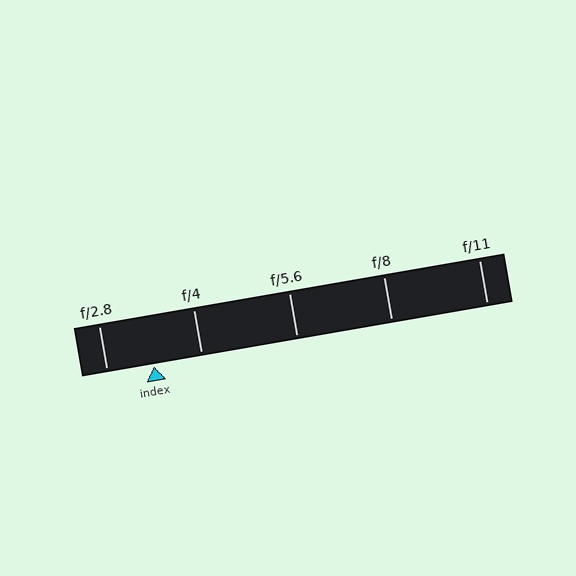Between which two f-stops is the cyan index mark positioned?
The index mark is between f/2.8 and f/4.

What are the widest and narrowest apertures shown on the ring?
The widest aperture shown is f/2.8 and the narrowest is f/11.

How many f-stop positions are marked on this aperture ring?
There are 5 f-stop positions marked.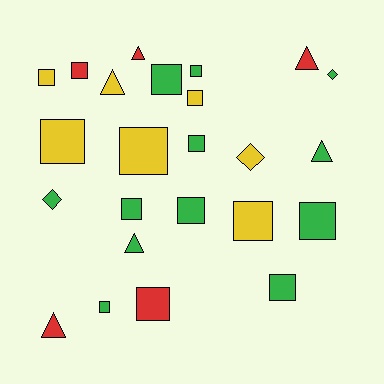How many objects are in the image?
There are 24 objects.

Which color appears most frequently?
Green, with 12 objects.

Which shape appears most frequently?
Square, with 15 objects.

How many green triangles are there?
There are 2 green triangles.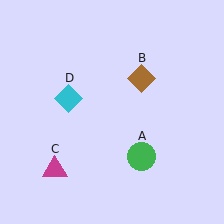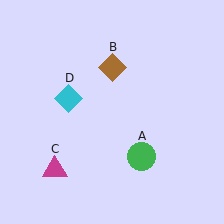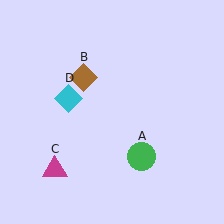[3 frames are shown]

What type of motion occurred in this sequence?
The brown diamond (object B) rotated counterclockwise around the center of the scene.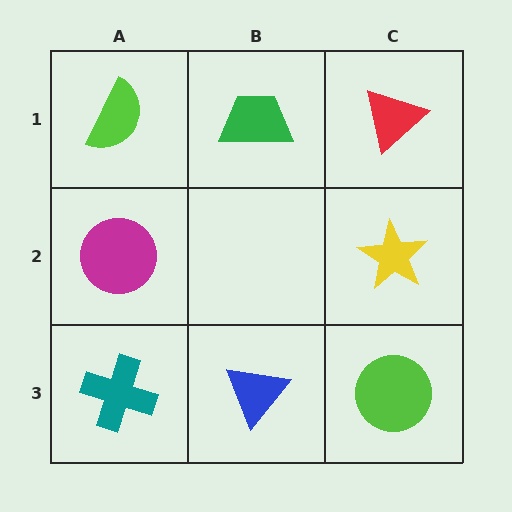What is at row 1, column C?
A red triangle.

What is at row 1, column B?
A green trapezoid.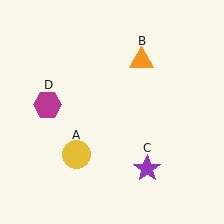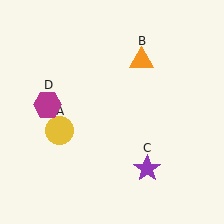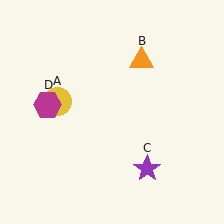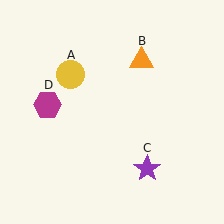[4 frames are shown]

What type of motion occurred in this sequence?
The yellow circle (object A) rotated clockwise around the center of the scene.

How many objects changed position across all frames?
1 object changed position: yellow circle (object A).